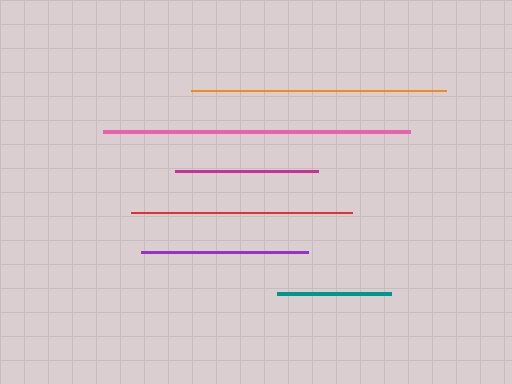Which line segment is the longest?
The pink line is the longest at approximately 308 pixels.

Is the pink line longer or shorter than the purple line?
The pink line is longer than the purple line.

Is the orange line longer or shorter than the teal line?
The orange line is longer than the teal line.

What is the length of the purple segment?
The purple segment is approximately 167 pixels long.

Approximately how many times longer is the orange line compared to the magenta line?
The orange line is approximately 1.8 times the length of the magenta line.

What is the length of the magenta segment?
The magenta segment is approximately 143 pixels long.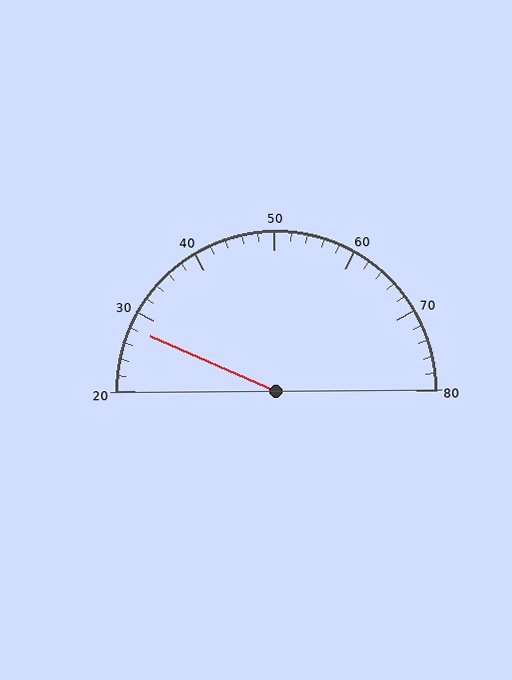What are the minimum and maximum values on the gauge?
The gauge ranges from 20 to 80.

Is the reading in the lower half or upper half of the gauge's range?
The reading is in the lower half of the range (20 to 80).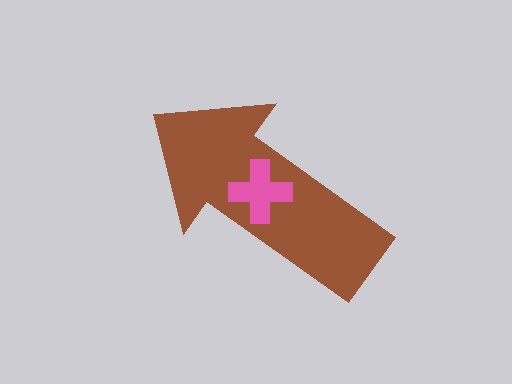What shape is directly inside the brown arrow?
The pink cross.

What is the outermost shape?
The brown arrow.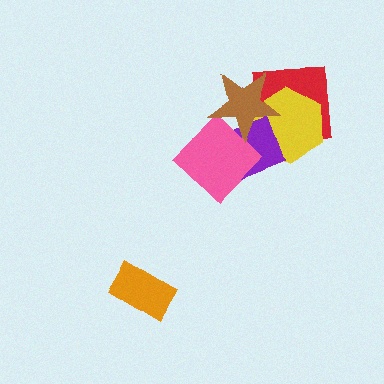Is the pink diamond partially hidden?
Yes, it is partially covered by another shape.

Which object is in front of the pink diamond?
The brown star is in front of the pink diamond.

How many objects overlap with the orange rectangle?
0 objects overlap with the orange rectangle.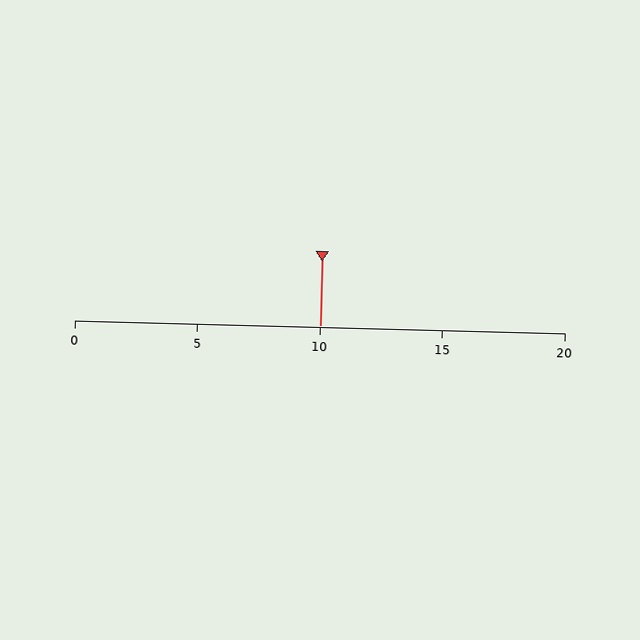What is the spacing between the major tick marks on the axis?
The major ticks are spaced 5 apart.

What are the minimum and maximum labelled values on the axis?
The axis runs from 0 to 20.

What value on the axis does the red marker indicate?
The marker indicates approximately 10.